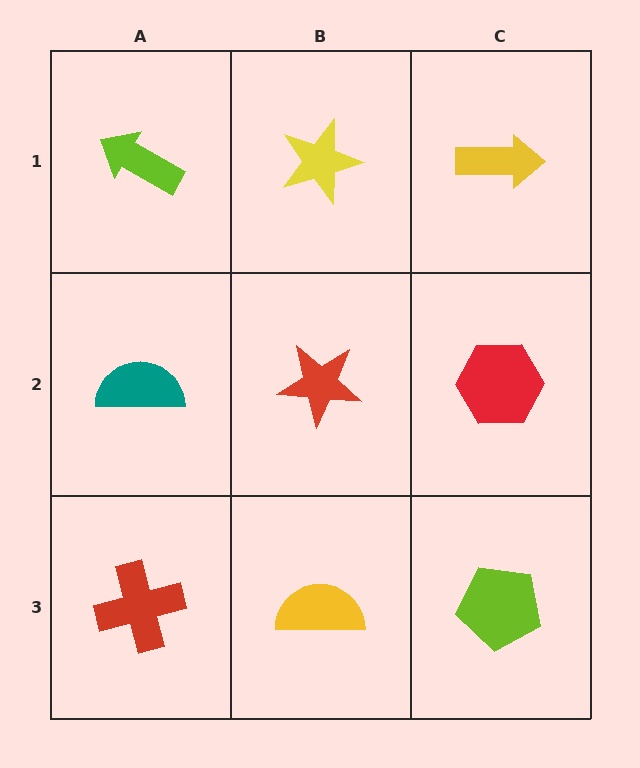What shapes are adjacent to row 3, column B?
A red star (row 2, column B), a red cross (row 3, column A), a lime pentagon (row 3, column C).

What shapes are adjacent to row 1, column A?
A teal semicircle (row 2, column A), a yellow star (row 1, column B).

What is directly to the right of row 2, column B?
A red hexagon.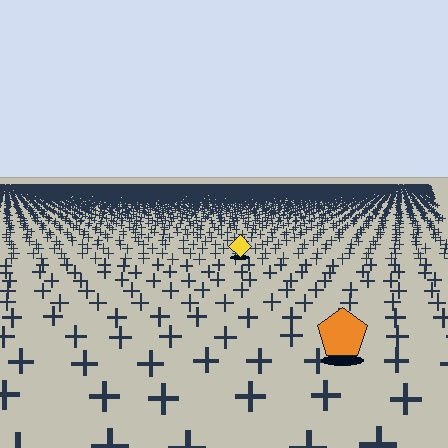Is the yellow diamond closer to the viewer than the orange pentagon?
No. The orange pentagon is closer — you can tell from the texture gradient: the ground texture is coarser near it.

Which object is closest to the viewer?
The orange pentagon is closest. The texture marks near it are larger and more spread out.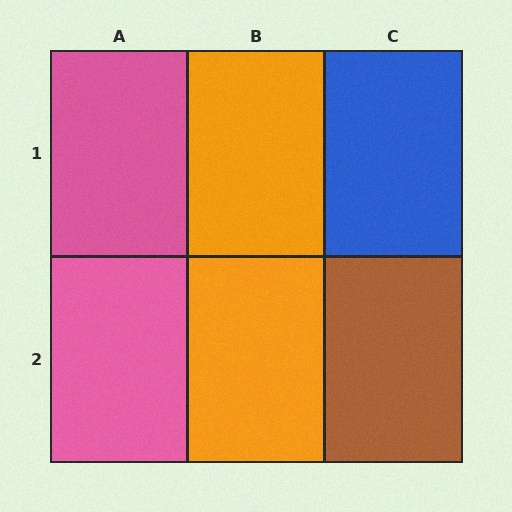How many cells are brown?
1 cell is brown.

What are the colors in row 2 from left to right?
Pink, orange, brown.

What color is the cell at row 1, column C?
Blue.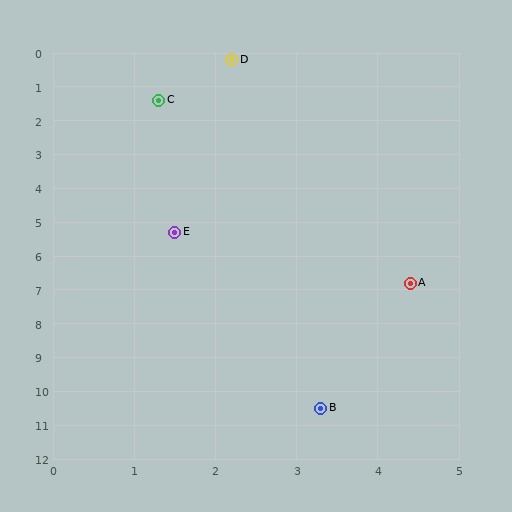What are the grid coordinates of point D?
Point D is at approximately (2.2, 0.2).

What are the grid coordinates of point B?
Point B is at approximately (3.3, 10.5).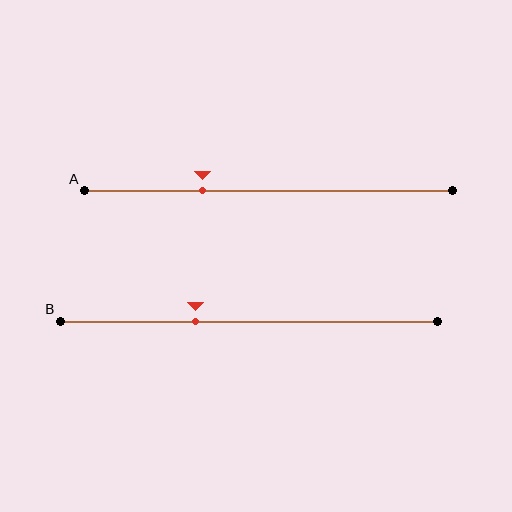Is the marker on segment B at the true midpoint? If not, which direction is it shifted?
No, the marker on segment B is shifted to the left by about 14% of the segment length.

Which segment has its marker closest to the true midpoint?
Segment B has its marker closest to the true midpoint.